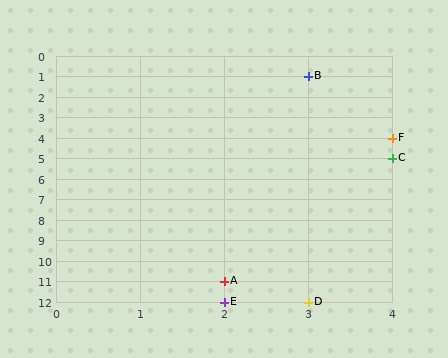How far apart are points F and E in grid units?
Points F and E are 2 columns and 8 rows apart (about 8.2 grid units diagonally).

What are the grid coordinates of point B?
Point B is at grid coordinates (3, 1).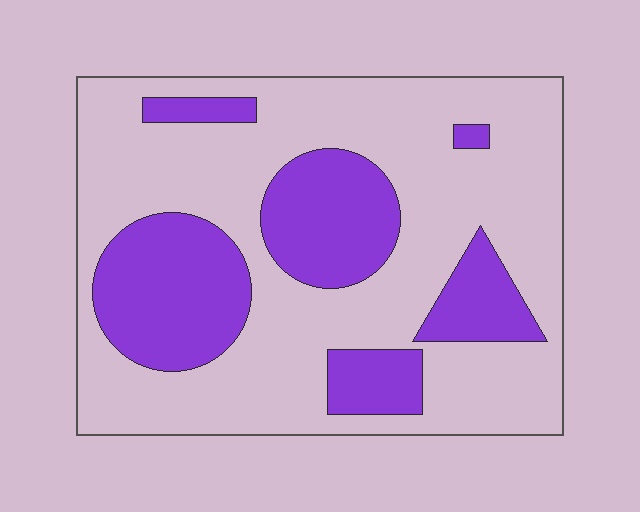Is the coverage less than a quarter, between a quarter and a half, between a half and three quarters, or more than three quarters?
Between a quarter and a half.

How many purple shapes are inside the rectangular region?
6.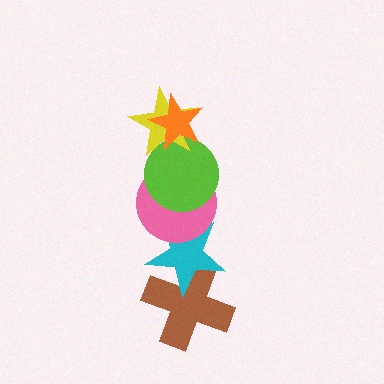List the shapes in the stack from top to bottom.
From top to bottom: the orange star, the yellow star, the lime circle, the pink circle, the cyan star, the brown cross.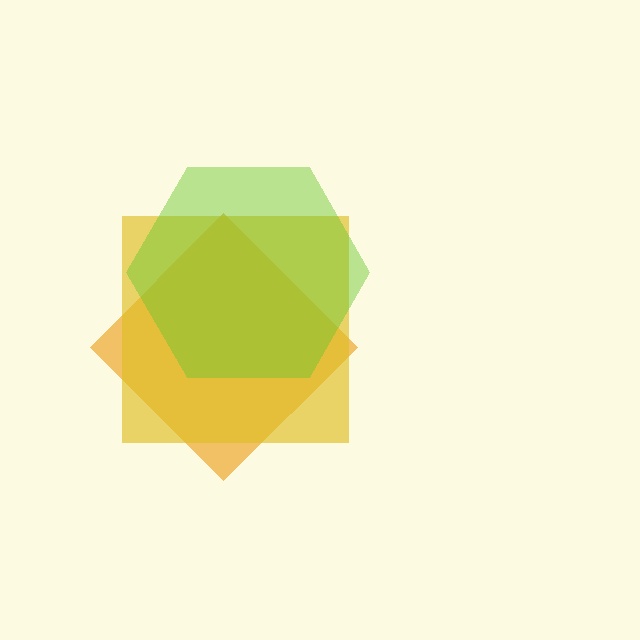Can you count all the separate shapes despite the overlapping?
Yes, there are 3 separate shapes.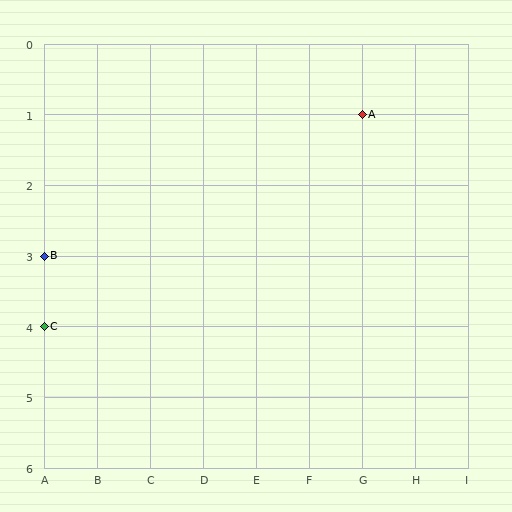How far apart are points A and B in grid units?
Points A and B are 6 columns and 2 rows apart (about 6.3 grid units diagonally).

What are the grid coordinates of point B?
Point B is at grid coordinates (A, 3).